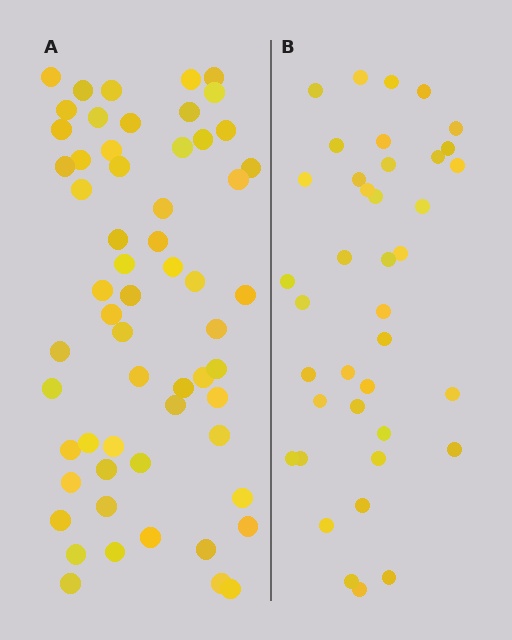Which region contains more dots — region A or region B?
Region A (the left region) has more dots.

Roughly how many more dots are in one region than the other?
Region A has approximately 20 more dots than region B.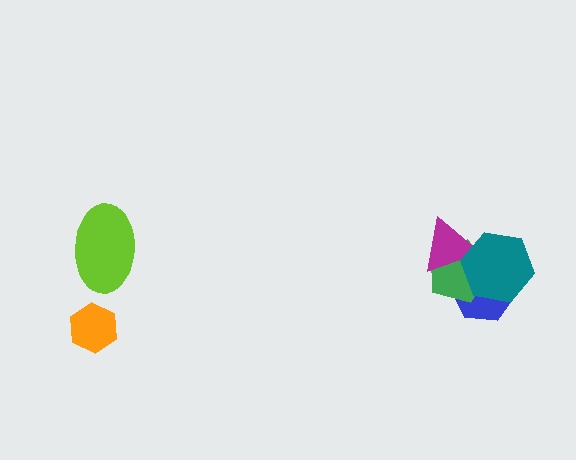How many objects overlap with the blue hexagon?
3 objects overlap with the blue hexagon.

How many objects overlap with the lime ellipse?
0 objects overlap with the lime ellipse.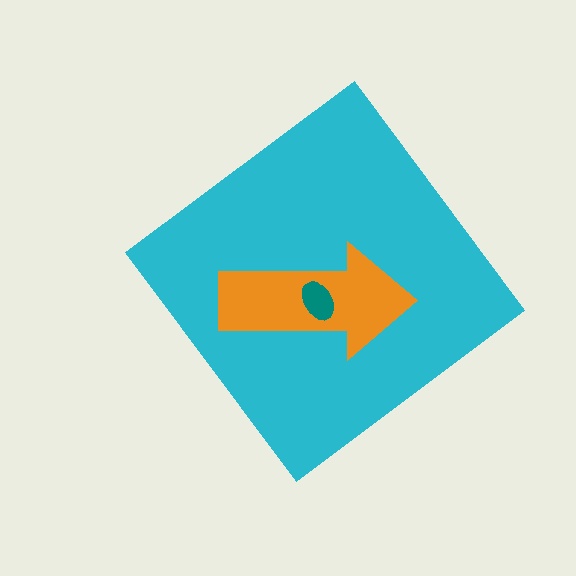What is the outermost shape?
The cyan diamond.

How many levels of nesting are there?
3.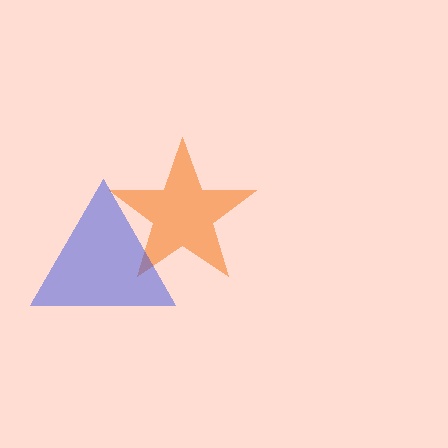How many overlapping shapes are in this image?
There are 2 overlapping shapes in the image.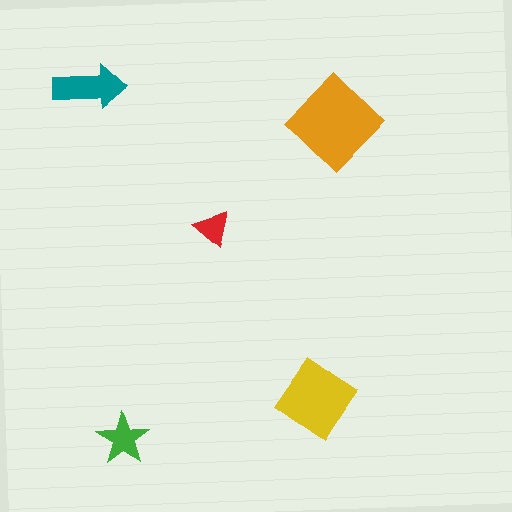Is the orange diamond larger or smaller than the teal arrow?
Larger.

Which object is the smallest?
The red triangle.